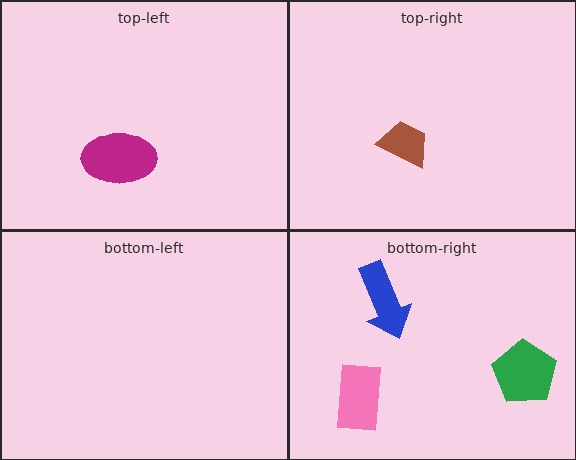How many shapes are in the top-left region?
1.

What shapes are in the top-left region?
The magenta ellipse.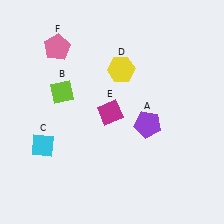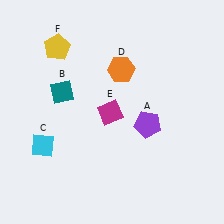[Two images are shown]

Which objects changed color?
B changed from lime to teal. D changed from yellow to orange. F changed from pink to yellow.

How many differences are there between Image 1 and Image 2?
There are 3 differences between the two images.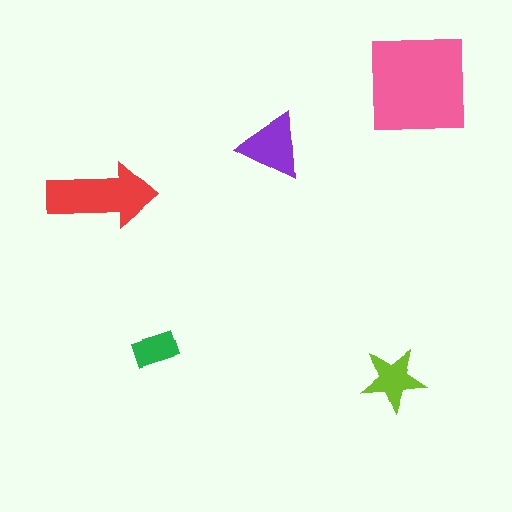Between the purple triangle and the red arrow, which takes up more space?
The red arrow.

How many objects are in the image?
There are 5 objects in the image.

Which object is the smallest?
The green rectangle.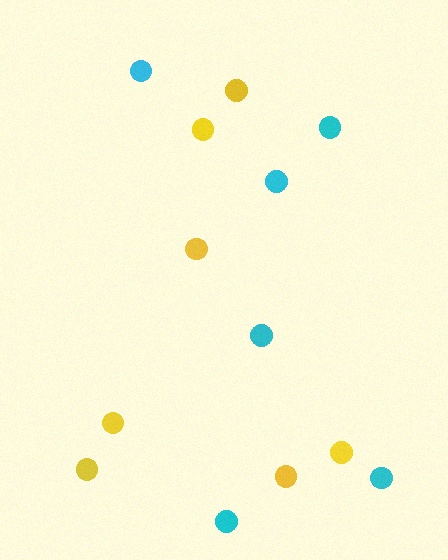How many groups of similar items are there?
There are 2 groups: one group of yellow circles (7) and one group of cyan circles (6).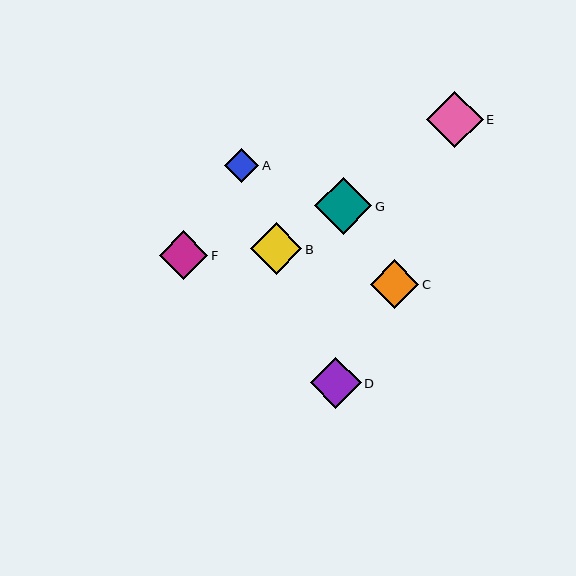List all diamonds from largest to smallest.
From largest to smallest: G, E, B, D, F, C, A.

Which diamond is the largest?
Diamond G is the largest with a size of approximately 57 pixels.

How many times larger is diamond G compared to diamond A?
Diamond G is approximately 1.7 times the size of diamond A.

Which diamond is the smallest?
Diamond A is the smallest with a size of approximately 34 pixels.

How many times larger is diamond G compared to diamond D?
Diamond G is approximately 1.1 times the size of diamond D.